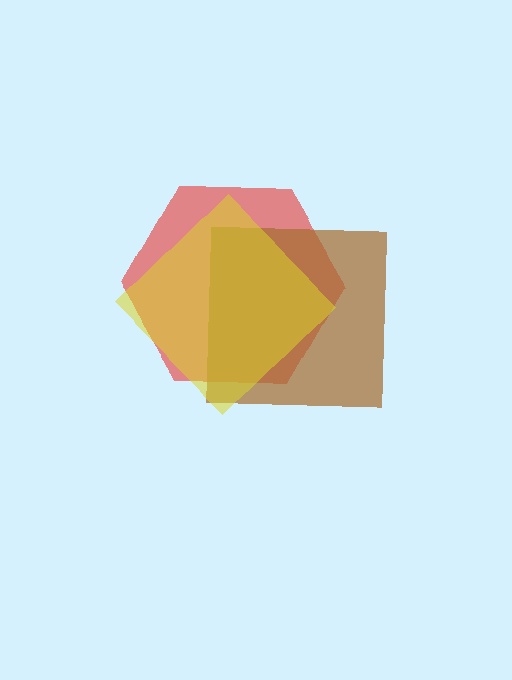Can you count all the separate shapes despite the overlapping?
Yes, there are 3 separate shapes.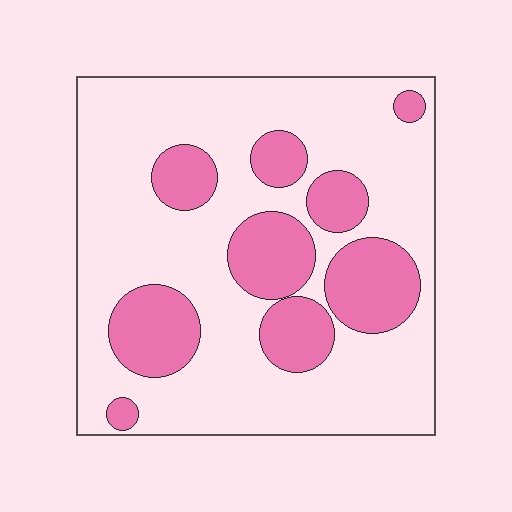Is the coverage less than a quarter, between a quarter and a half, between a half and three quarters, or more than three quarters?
Between a quarter and a half.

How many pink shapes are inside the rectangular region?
9.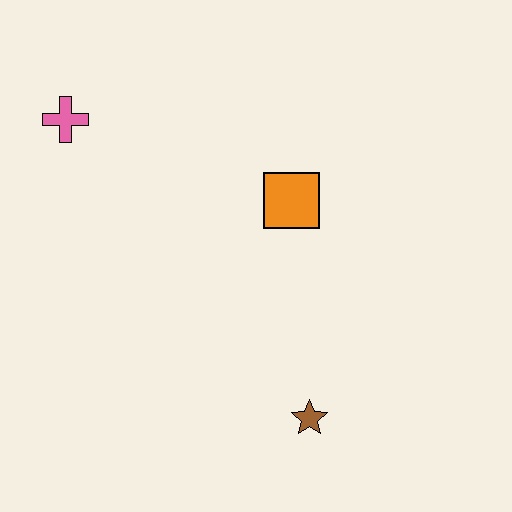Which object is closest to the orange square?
The brown star is closest to the orange square.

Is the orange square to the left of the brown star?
Yes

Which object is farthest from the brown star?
The pink cross is farthest from the brown star.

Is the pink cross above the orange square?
Yes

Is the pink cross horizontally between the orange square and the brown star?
No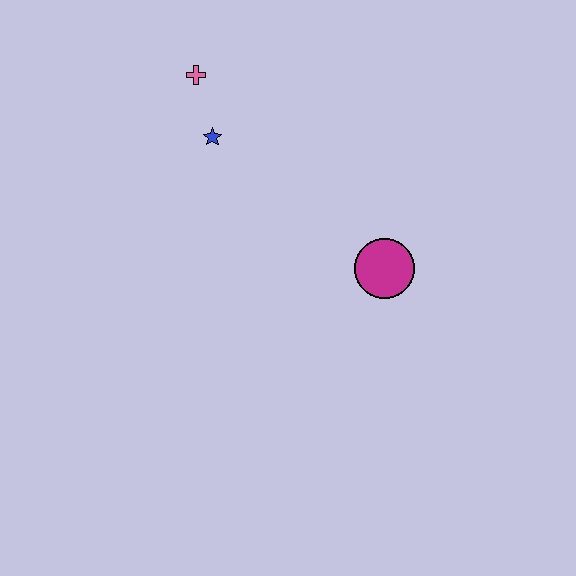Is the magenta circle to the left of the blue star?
No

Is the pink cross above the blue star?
Yes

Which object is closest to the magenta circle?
The blue star is closest to the magenta circle.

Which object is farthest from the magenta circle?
The pink cross is farthest from the magenta circle.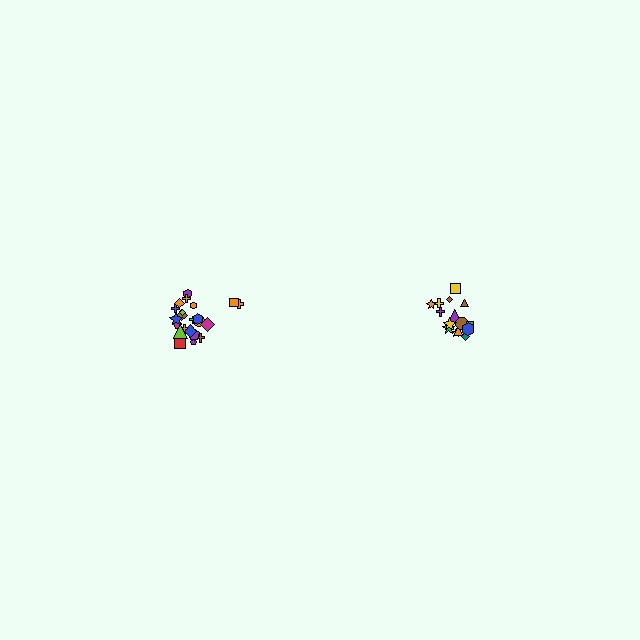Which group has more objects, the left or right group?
The left group.